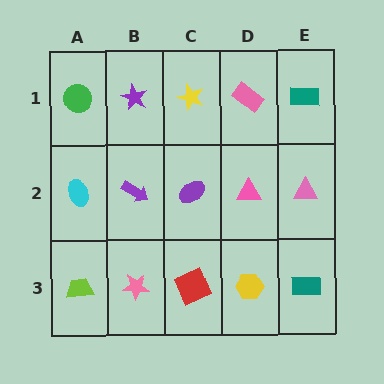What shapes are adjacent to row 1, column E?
A pink triangle (row 2, column E), a pink rectangle (row 1, column D).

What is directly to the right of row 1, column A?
A purple star.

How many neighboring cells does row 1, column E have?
2.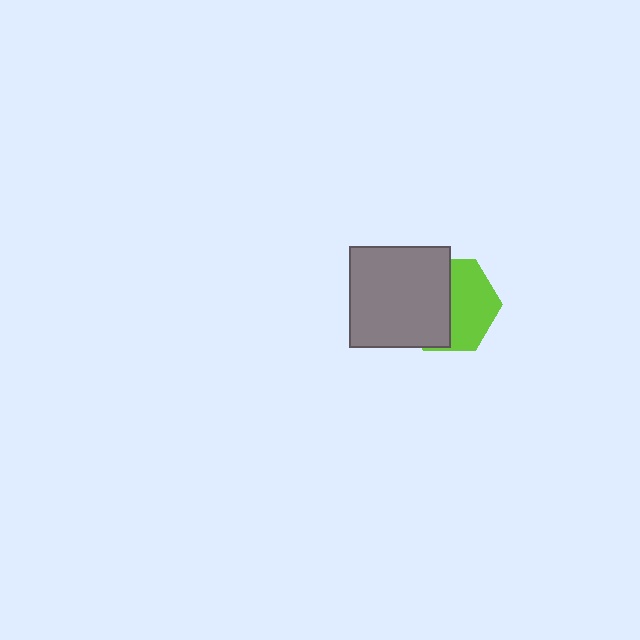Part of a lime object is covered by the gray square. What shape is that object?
It is a hexagon.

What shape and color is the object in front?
The object in front is a gray square.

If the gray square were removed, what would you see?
You would see the complete lime hexagon.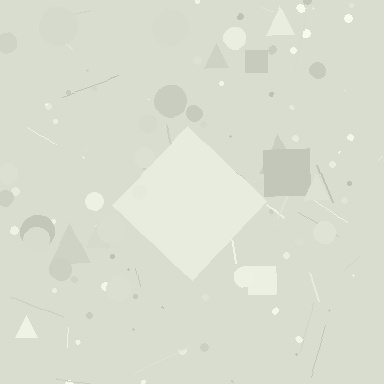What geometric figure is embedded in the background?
A diamond is embedded in the background.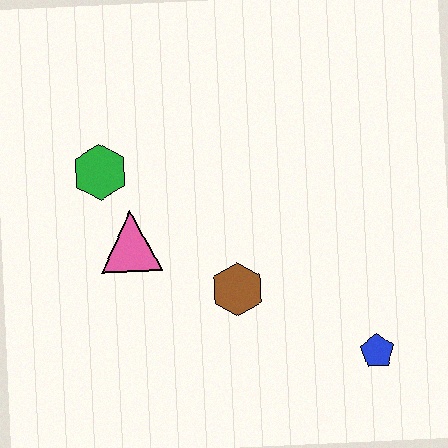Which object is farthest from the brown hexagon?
The green hexagon is farthest from the brown hexagon.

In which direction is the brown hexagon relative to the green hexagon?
The brown hexagon is to the right of the green hexagon.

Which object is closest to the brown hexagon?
The pink triangle is closest to the brown hexagon.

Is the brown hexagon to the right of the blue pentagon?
No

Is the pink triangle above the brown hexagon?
Yes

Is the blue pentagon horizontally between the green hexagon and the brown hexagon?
No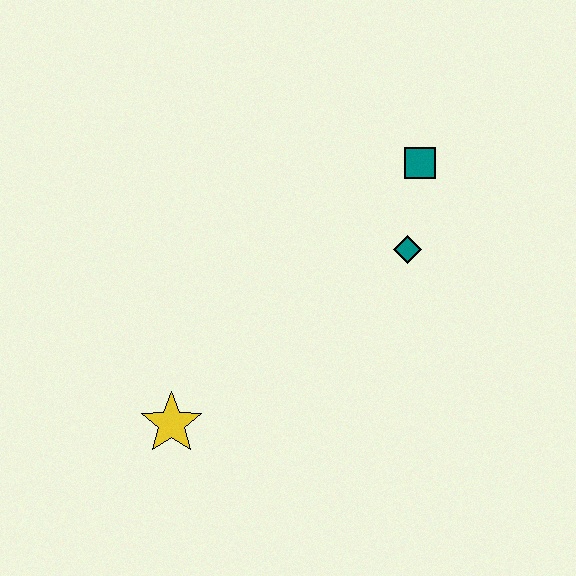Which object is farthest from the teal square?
The yellow star is farthest from the teal square.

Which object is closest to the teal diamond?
The teal square is closest to the teal diamond.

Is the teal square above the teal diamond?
Yes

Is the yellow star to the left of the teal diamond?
Yes